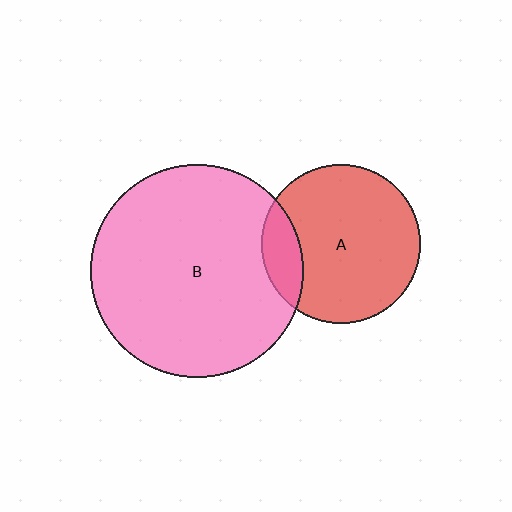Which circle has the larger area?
Circle B (pink).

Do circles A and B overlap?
Yes.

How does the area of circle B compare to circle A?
Approximately 1.8 times.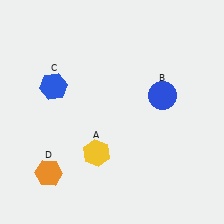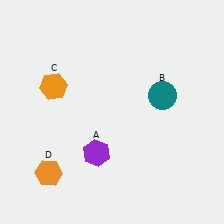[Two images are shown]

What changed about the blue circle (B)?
In Image 1, B is blue. In Image 2, it changed to teal.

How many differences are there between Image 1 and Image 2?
There are 3 differences between the two images.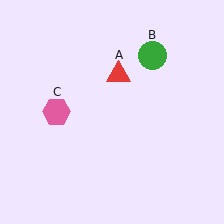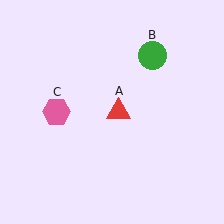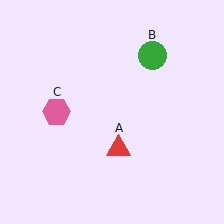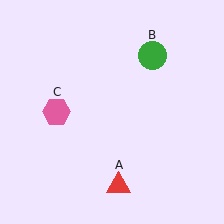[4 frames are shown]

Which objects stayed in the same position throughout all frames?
Green circle (object B) and pink hexagon (object C) remained stationary.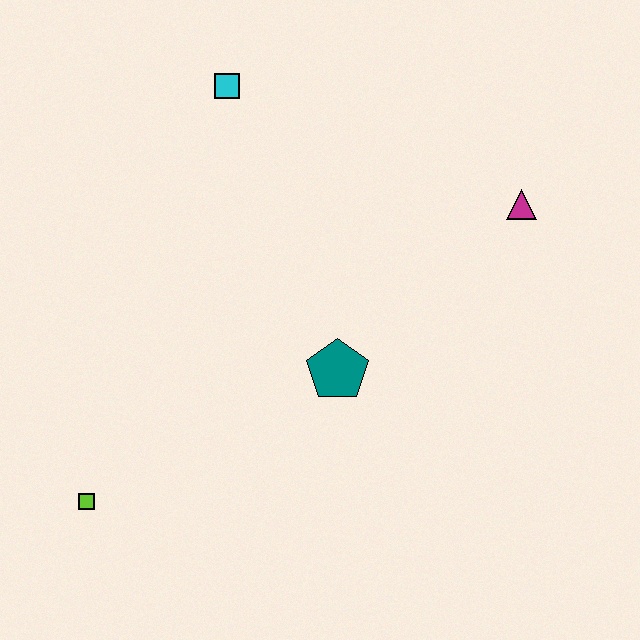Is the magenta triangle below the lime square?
No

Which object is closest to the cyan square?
The teal pentagon is closest to the cyan square.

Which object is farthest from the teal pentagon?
The cyan square is farthest from the teal pentagon.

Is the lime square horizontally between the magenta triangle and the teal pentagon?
No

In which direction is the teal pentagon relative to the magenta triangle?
The teal pentagon is to the left of the magenta triangle.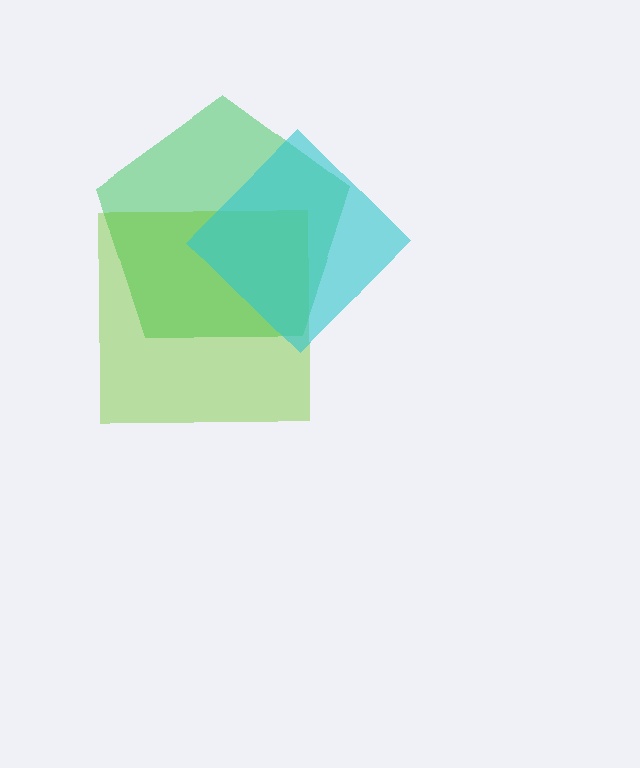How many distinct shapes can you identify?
There are 3 distinct shapes: a green pentagon, a lime square, a cyan diamond.